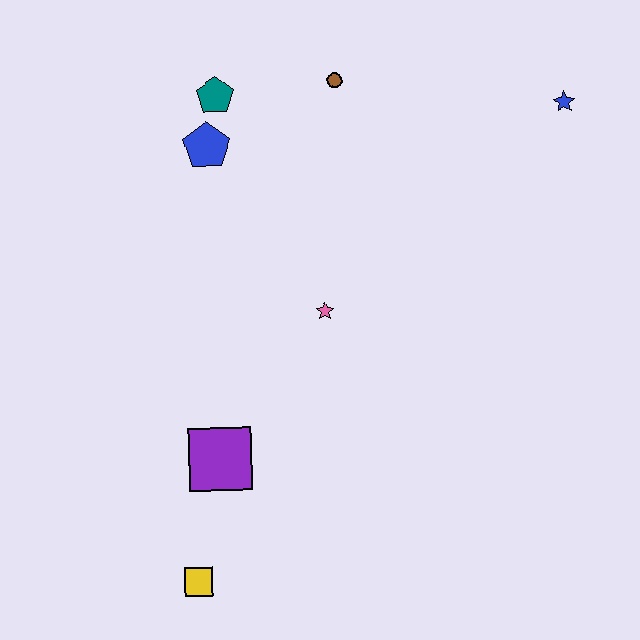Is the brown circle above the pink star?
Yes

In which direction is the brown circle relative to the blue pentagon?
The brown circle is to the right of the blue pentagon.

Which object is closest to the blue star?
The brown circle is closest to the blue star.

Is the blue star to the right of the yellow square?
Yes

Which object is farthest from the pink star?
The blue star is farthest from the pink star.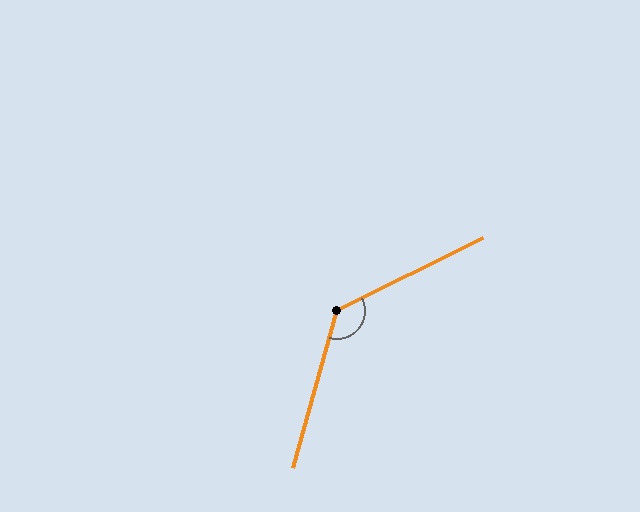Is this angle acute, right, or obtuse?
It is obtuse.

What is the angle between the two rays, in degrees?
Approximately 132 degrees.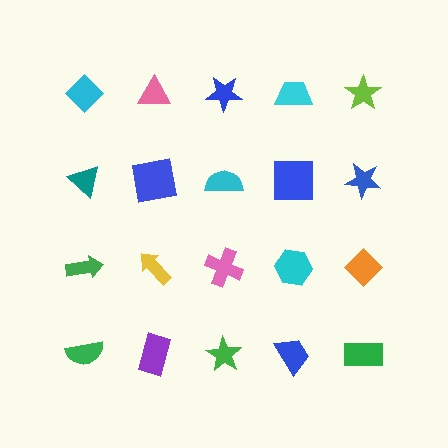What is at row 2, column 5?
A blue star.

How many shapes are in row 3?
5 shapes.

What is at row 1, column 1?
A cyan diamond.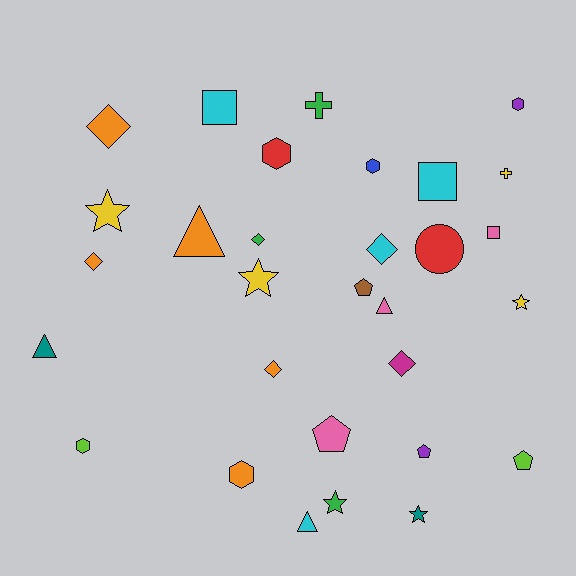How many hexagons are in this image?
There are 5 hexagons.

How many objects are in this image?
There are 30 objects.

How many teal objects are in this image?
There are 2 teal objects.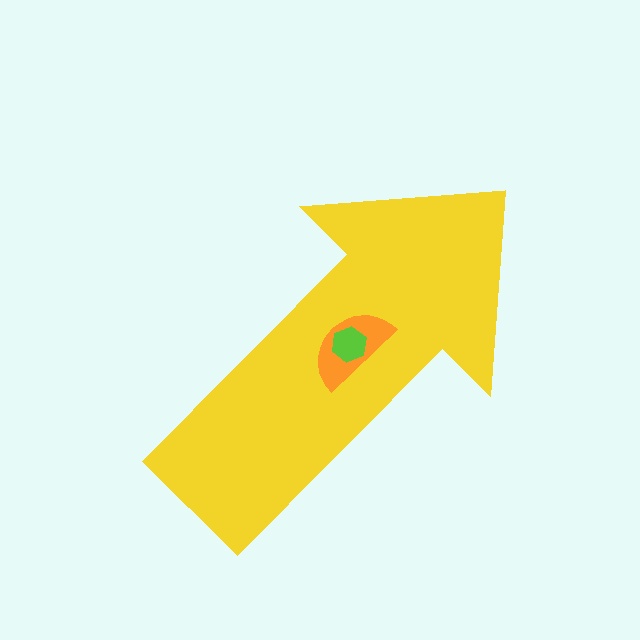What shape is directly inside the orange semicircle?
The lime hexagon.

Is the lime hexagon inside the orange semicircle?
Yes.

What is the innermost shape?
The lime hexagon.